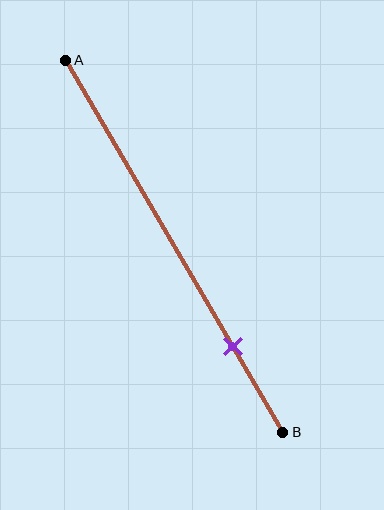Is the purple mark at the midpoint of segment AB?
No, the mark is at about 75% from A, not at the 50% midpoint.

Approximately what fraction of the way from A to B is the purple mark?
The purple mark is approximately 75% of the way from A to B.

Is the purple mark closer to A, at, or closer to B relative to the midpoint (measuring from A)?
The purple mark is closer to point B than the midpoint of segment AB.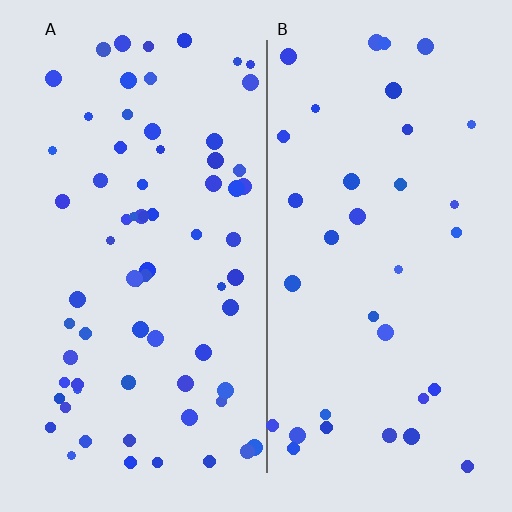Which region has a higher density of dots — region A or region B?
A (the left).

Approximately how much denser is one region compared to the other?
Approximately 2.0× — region A over region B.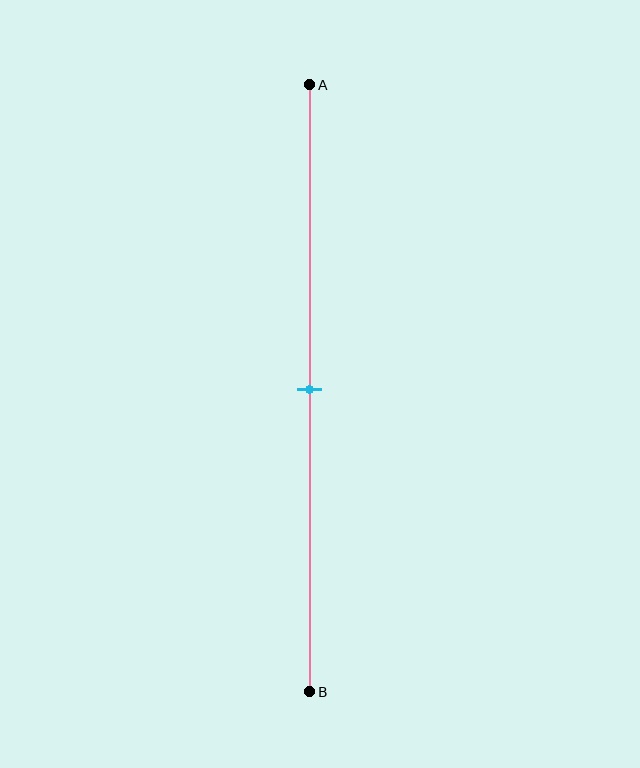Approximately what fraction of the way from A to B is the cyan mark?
The cyan mark is approximately 50% of the way from A to B.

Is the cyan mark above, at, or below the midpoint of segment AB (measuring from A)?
The cyan mark is approximately at the midpoint of segment AB.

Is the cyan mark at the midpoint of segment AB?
Yes, the mark is approximately at the midpoint.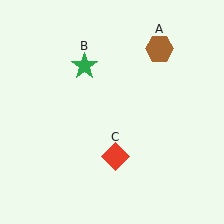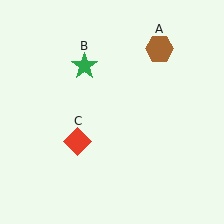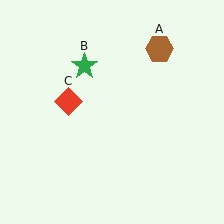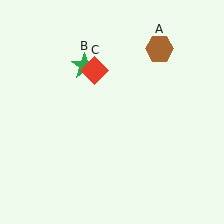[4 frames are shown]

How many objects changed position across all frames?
1 object changed position: red diamond (object C).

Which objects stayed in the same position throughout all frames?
Brown hexagon (object A) and green star (object B) remained stationary.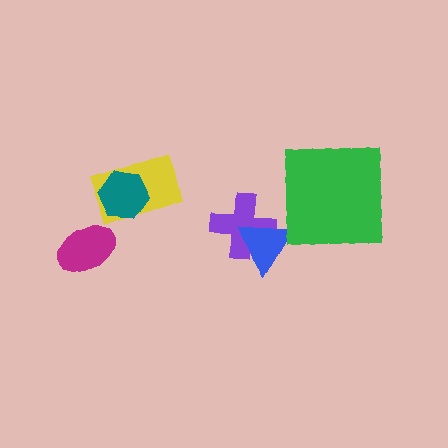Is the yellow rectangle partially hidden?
Yes, it is partially covered by another shape.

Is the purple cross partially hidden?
Yes, it is partially covered by another shape.